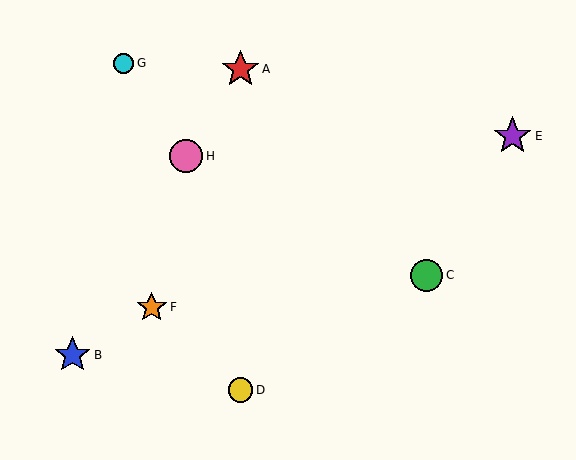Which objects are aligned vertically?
Objects A, D are aligned vertically.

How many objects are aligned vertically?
2 objects (A, D) are aligned vertically.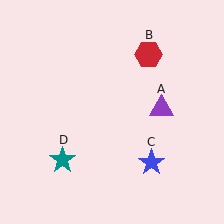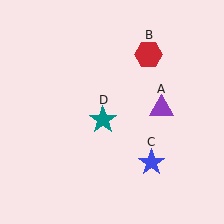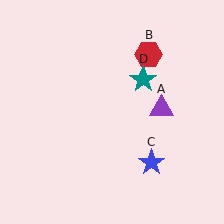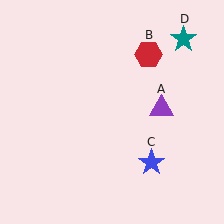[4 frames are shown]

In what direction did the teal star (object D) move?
The teal star (object D) moved up and to the right.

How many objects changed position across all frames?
1 object changed position: teal star (object D).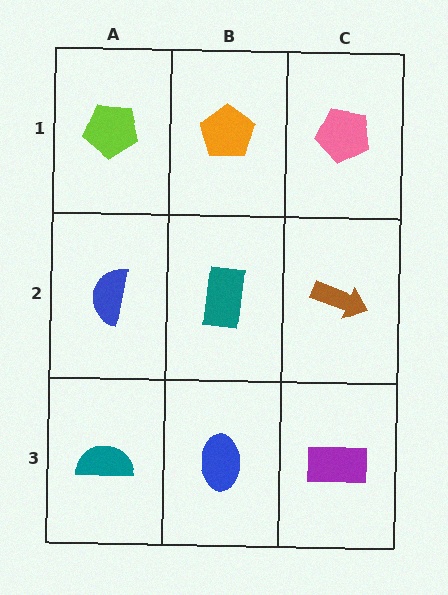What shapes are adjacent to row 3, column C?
A brown arrow (row 2, column C), a blue ellipse (row 3, column B).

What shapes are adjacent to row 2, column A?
A lime pentagon (row 1, column A), a teal semicircle (row 3, column A), a teal rectangle (row 2, column B).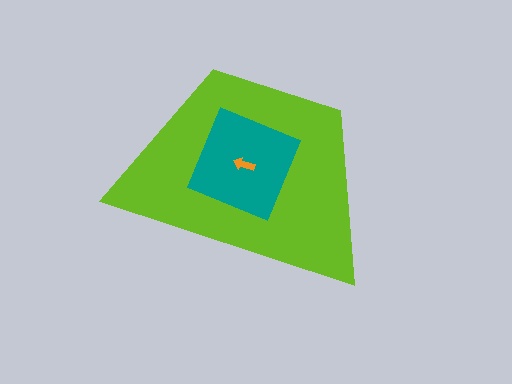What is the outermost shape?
The lime trapezoid.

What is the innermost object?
The orange arrow.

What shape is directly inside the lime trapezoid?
The teal square.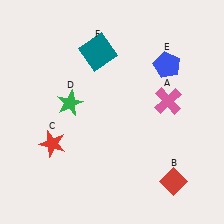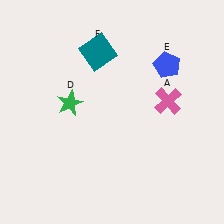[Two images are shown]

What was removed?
The red diamond (B), the red star (C) were removed in Image 2.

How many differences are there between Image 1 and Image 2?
There are 2 differences between the two images.